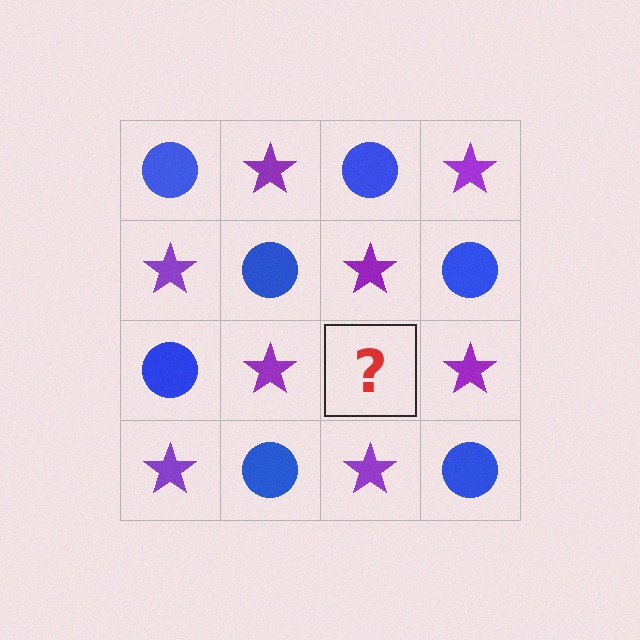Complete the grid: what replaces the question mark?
The question mark should be replaced with a blue circle.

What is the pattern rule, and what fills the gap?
The rule is that it alternates blue circle and purple star in a checkerboard pattern. The gap should be filled with a blue circle.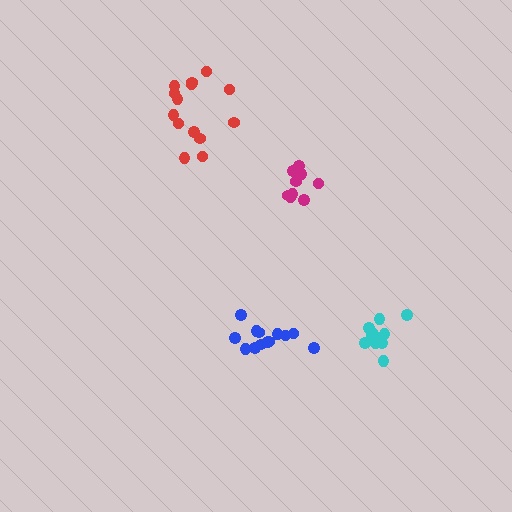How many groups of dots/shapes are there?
There are 4 groups.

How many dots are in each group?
Group 1: 13 dots, Group 2: 11 dots, Group 3: 9 dots, Group 4: 14 dots (47 total).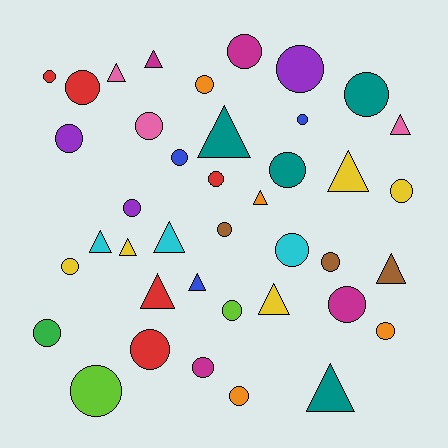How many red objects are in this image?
There are 5 red objects.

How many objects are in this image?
There are 40 objects.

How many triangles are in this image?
There are 14 triangles.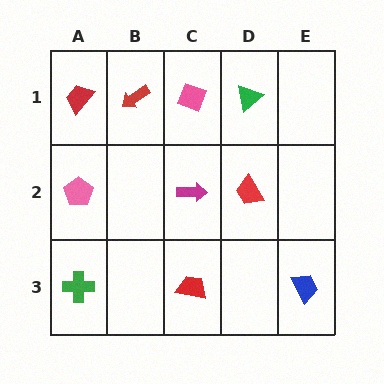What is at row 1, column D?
A green triangle.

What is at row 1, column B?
A red arrow.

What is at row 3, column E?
A blue trapezoid.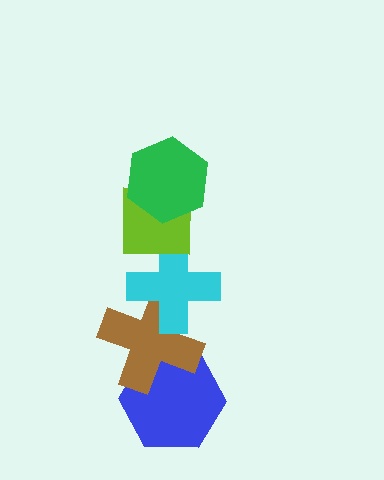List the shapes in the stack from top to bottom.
From top to bottom: the green hexagon, the lime square, the cyan cross, the brown cross, the blue hexagon.